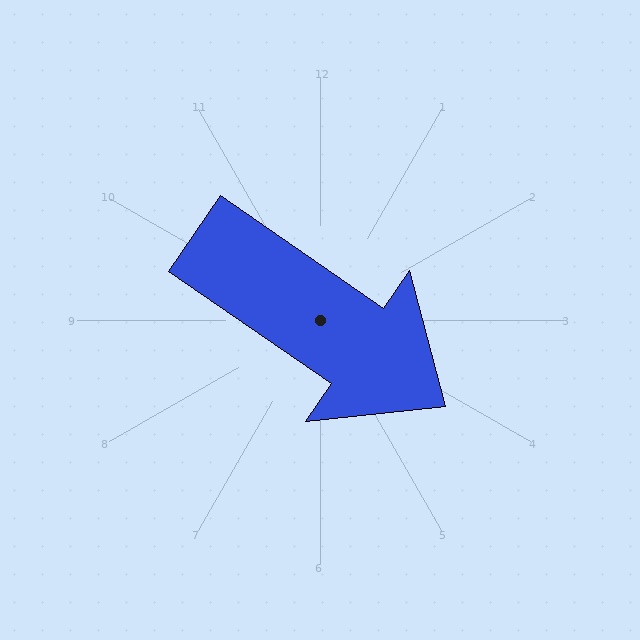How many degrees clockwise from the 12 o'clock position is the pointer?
Approximately 125 degrees.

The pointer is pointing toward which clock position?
Roughly 4 o'clock.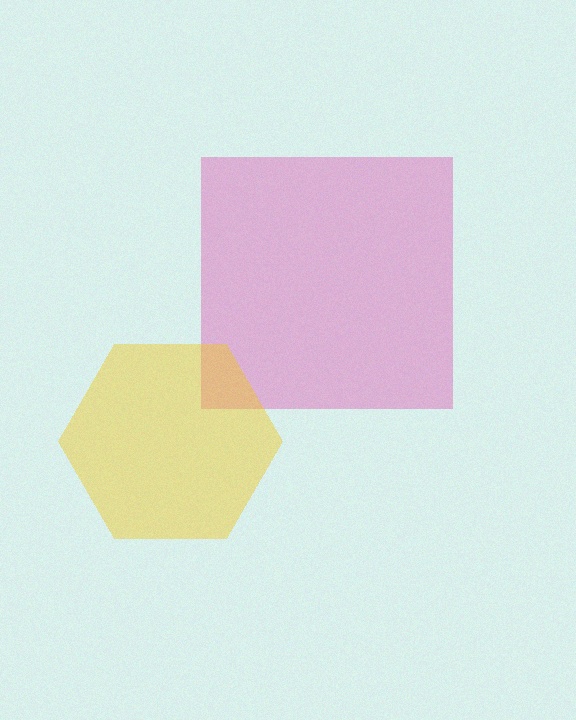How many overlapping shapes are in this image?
There are 2 overlapping shapes in the image.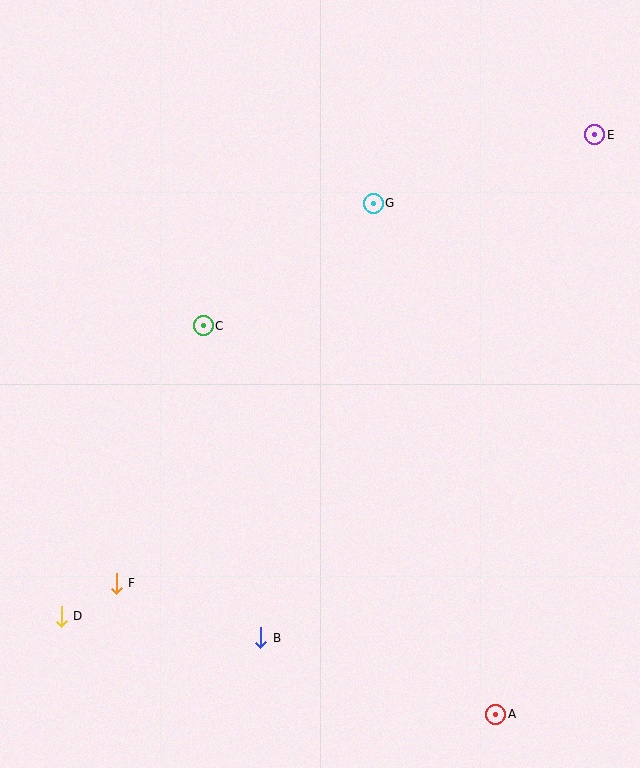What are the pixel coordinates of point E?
Point E is at (595, 135).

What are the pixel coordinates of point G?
Point G is at (373, 203).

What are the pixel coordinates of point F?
Point F is at (116, 583).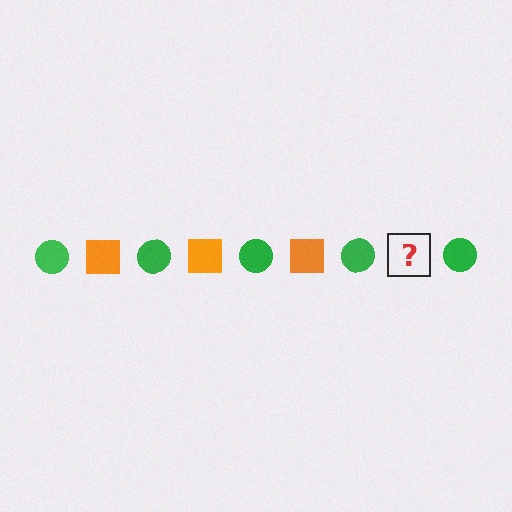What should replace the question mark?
The question mark should be replaced with an orange square.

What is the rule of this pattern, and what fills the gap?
The rule is that the pattern alternates between green circle and orange square. The gap should be filled with an orange square.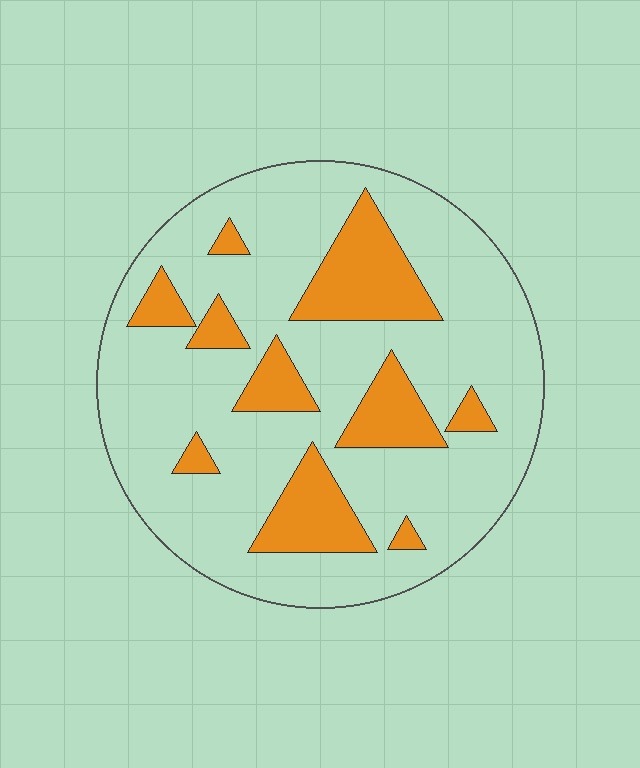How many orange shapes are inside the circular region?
10.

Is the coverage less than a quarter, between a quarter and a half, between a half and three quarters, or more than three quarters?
Less than a quarter.